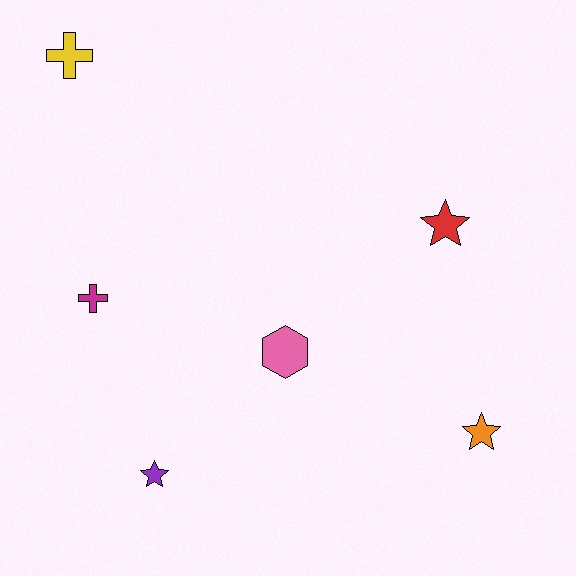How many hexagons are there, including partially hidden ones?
There is 1 hexagon.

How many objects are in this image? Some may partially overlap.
There are 6 objects.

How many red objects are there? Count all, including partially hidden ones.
There is 1 red object.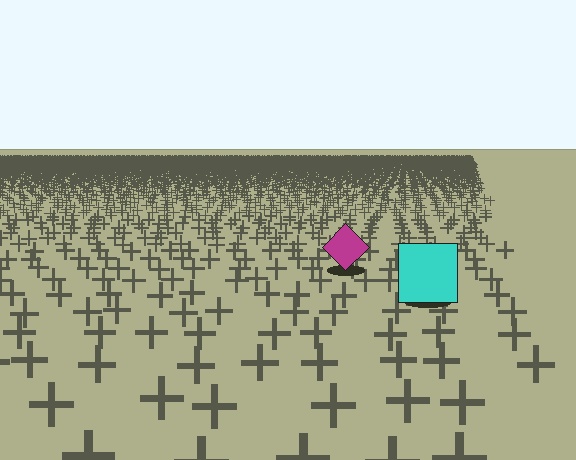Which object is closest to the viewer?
The cyan square is closest. The texture marks near it are larger and more spread out.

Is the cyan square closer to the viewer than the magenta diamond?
Yes. The cyan square is closer — you can tell from the texture gradient: the ground texture is coarser near it.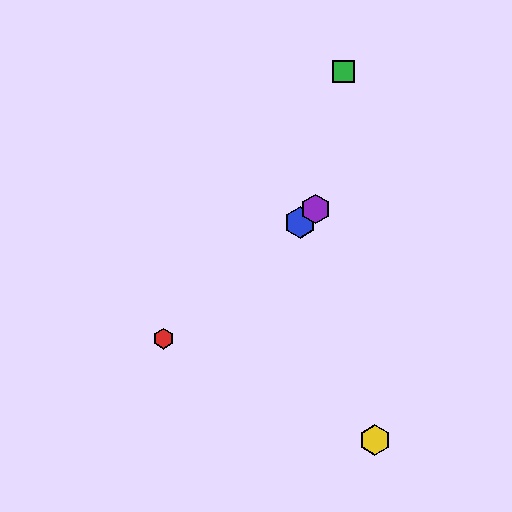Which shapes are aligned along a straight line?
The red hexagon, the blue hexagon, the purple hexagon are aligned along a straight line.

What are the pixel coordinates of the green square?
The green square is at (344, 71).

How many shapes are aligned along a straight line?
3 shapes (the red hexagon, the blue hexagon, the purple hexagon) are aligned along a straight line.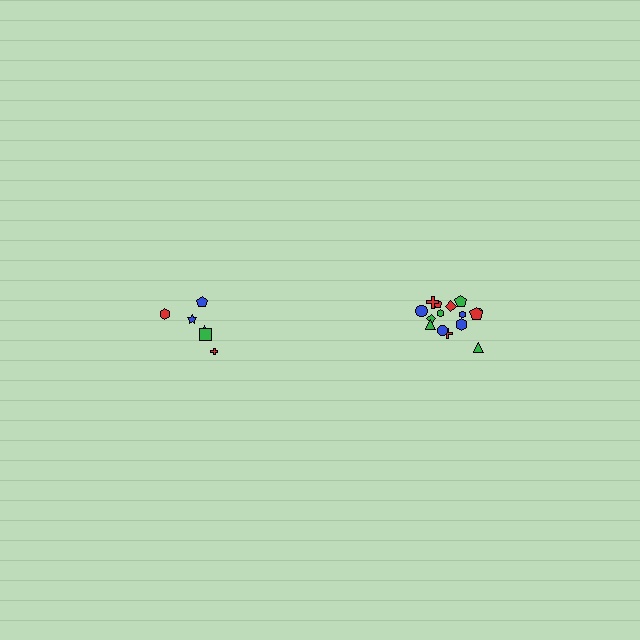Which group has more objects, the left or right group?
The right group.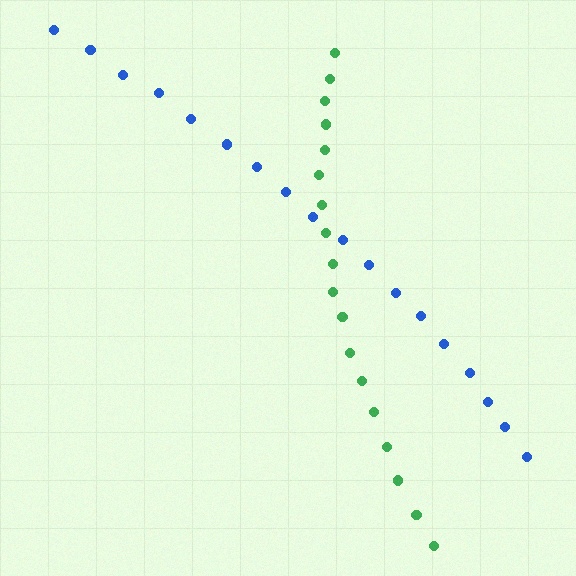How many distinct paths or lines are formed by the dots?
There are 2 distinct paths.